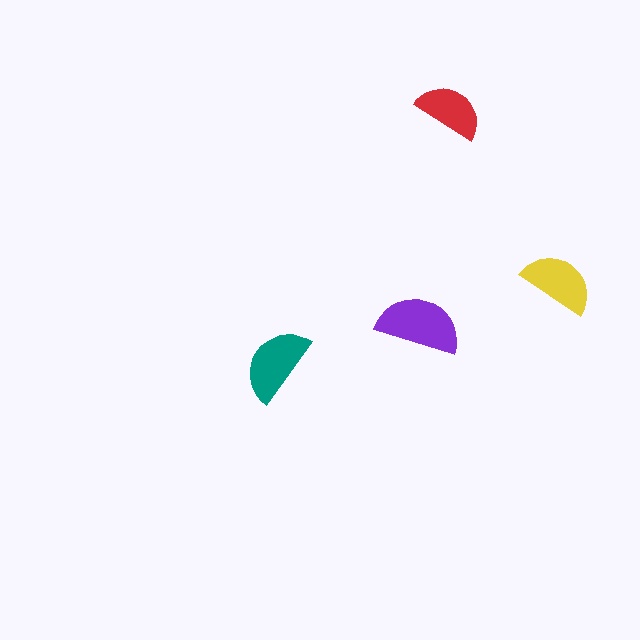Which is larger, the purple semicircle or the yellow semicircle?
The purple one.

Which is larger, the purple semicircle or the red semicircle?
The purple one.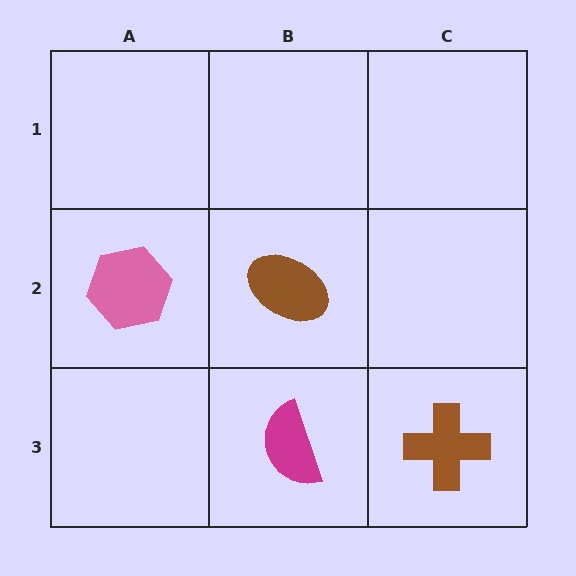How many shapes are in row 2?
2 shapes.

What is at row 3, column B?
A magenta semicircle.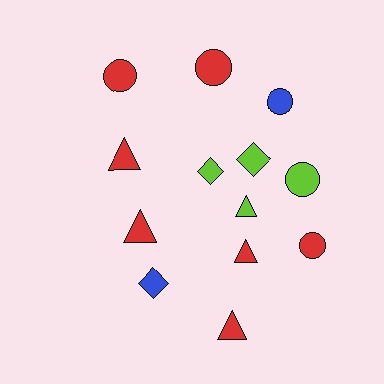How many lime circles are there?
There is 1 lime circle.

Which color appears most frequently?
Red, with 7 objects.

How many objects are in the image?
There are 13 objects.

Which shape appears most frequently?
Circle, with 5 objects.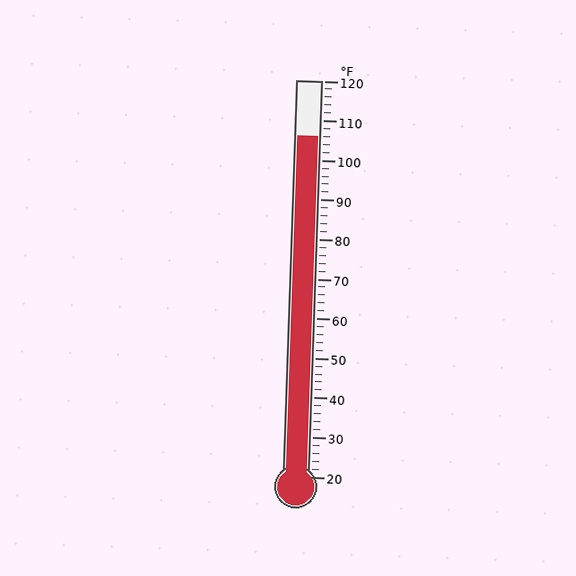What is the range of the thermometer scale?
The thermometer scale ranges from 20°F to 120°F.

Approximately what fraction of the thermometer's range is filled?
The thermometer is filled to approximately 85% of its range.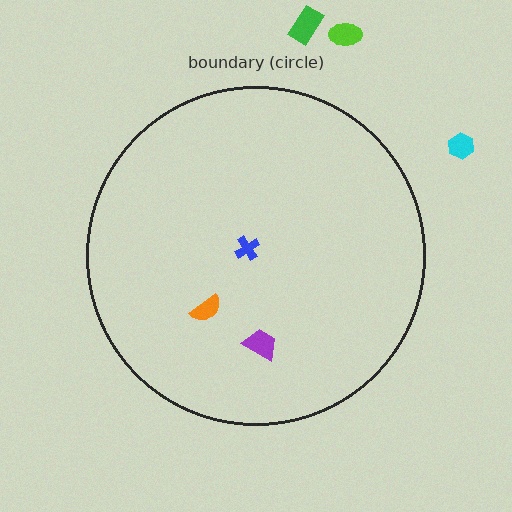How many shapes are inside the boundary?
3 inside, 3 outside.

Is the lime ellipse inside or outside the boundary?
Outside.